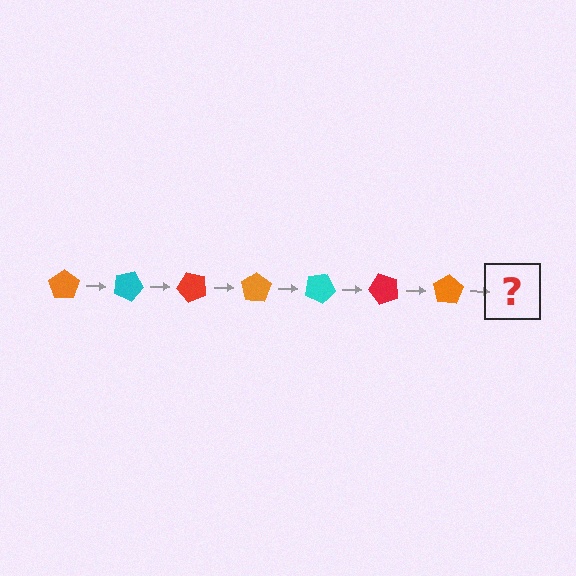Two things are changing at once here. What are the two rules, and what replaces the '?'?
The two rules are that it rotates 25 degrees each step and the color cycles through orange, cyan, and red. The '?' should be a cyan pentagon, rotated 175 degrees from the start.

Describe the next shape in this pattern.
It should be a cyan pentagon, rotated 175 degrees from the start.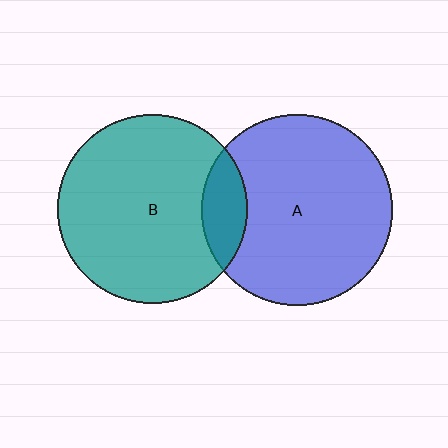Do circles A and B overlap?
Yes.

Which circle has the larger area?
Circle A (blue).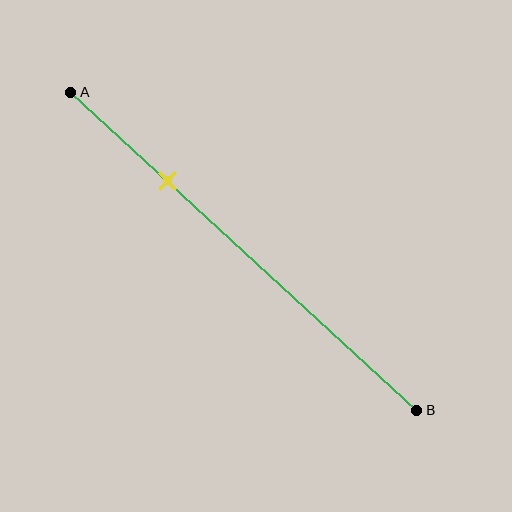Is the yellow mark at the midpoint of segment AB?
No, the mark is at about 30% from A, not at the 50% midpoint.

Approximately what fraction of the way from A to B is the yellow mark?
The yellow mark is approximately 30% of the way from A to B.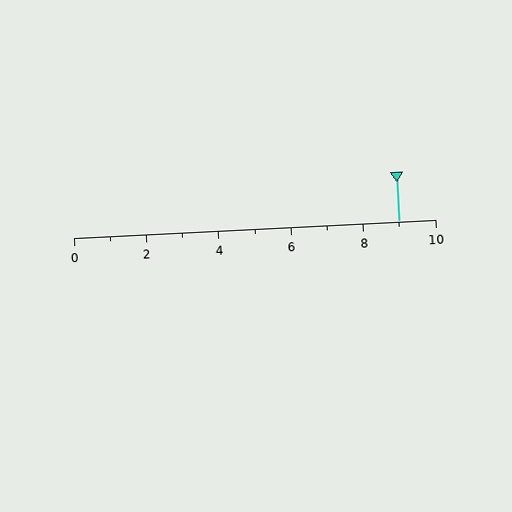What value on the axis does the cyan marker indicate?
The marker indicates approximately 9.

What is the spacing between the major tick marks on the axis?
The major ticks are spaced 2 apart.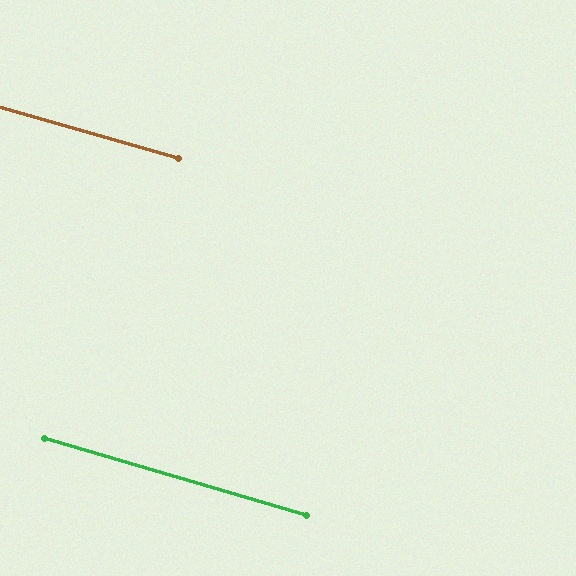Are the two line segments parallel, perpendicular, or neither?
Parallel — their directions differ by only 0.3°.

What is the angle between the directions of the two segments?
Approximately 0 degrees.